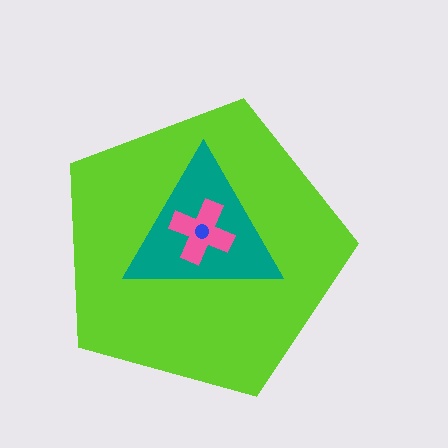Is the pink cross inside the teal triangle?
Yes.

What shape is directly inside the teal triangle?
The pink cross.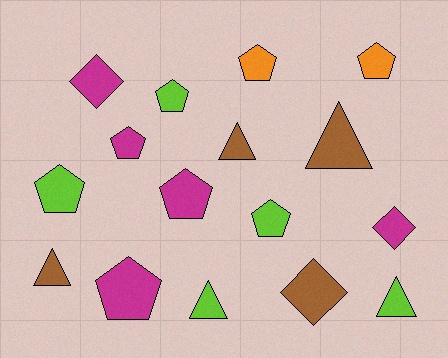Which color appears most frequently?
Lime, with 5 objects.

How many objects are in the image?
There are 16 objects.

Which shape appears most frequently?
Pentagon, with 8 objects.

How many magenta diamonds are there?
There are 2 magenta diamonds.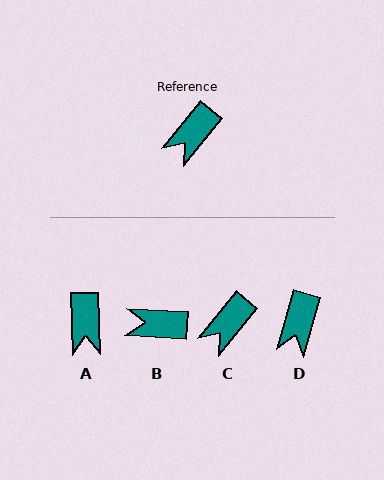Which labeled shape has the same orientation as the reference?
C.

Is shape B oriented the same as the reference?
No, it is off by about 54 degrees.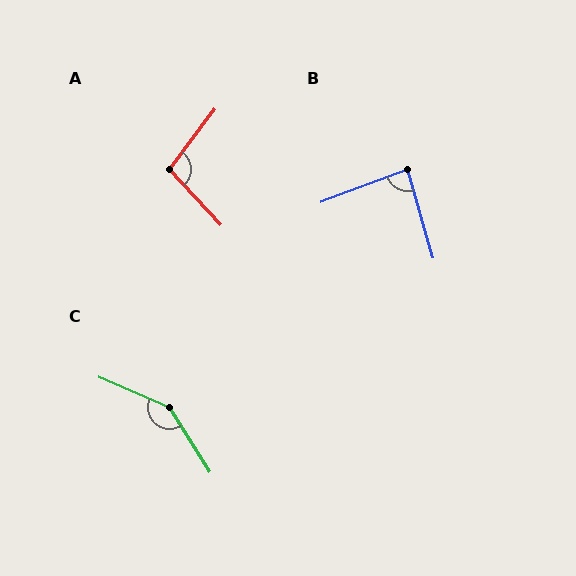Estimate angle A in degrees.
Approximately 100 degrees.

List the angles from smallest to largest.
B (85°), A (100°), C (145°).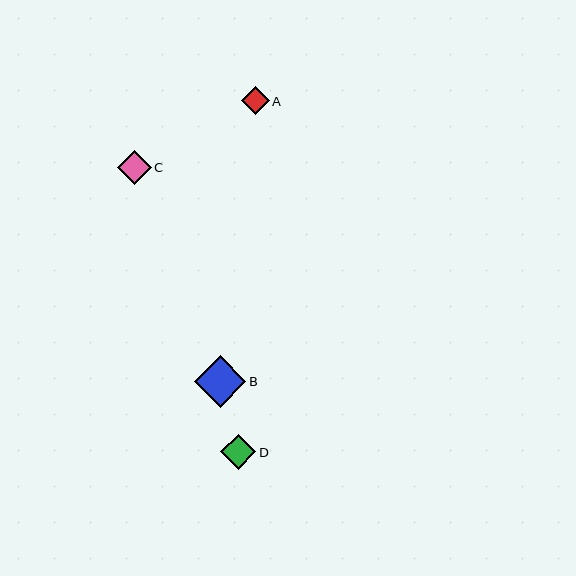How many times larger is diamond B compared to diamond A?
Diamond B is approximately 1.9 times the size of diamond A.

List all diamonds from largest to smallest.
From largest to smallest: B, D, C, A.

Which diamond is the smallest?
Diamond A is the smallest with a size of approximately 28 pixels.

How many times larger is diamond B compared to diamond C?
Diamond B is approximately 1.5 times the size of diamond C.